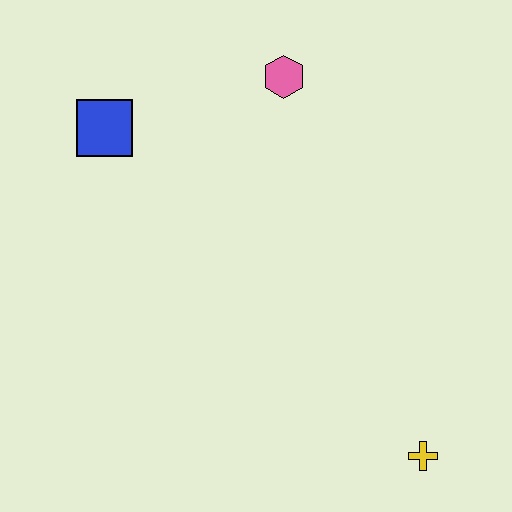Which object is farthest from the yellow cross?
The blue square is farthest from the yellow cross.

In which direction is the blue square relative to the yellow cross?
The blue square is above the yellow cross.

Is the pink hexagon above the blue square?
Yes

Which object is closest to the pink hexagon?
The blue square is closest to the pink hexagon.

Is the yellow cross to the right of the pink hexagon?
Yes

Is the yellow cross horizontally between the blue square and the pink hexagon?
No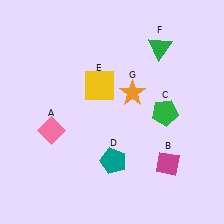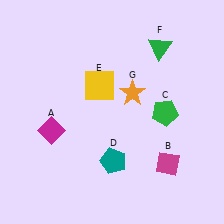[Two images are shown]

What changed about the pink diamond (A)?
In Image 1, A is pink. In Image 2, it changed to magenta.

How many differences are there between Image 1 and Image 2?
There is 1 difference between the two images.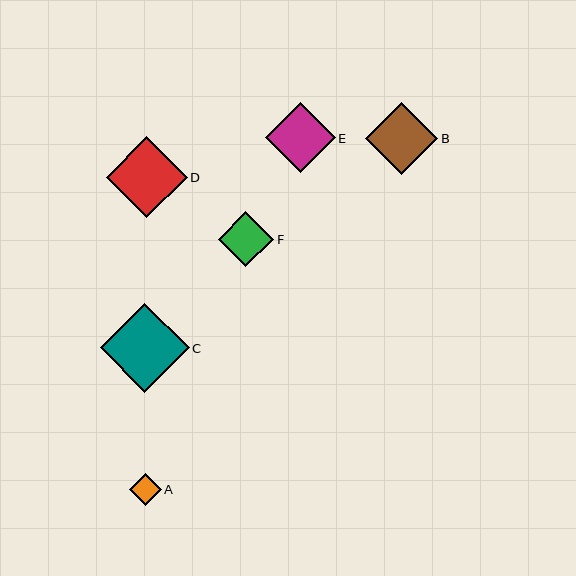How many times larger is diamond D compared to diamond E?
Diamond D is approximately 1.2 times the size of diamond E.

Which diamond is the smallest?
Diamond A is the smallest with a size of approximately 32 pixels.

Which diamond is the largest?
Diamond C is the largest with a size of approximately 89 pixels.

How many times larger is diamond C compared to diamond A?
Diamond C is approximately 2.8 times the size of diamond A.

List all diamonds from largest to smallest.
From largest to smallest: C, D, B, E, F, A.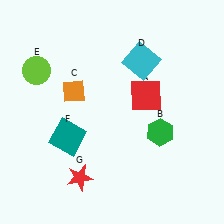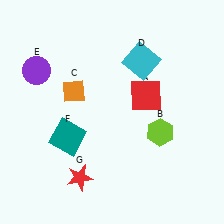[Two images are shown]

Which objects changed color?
B changed from green to lime. E changed from lime to purple.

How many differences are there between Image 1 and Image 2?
There are 2 differences between the two images.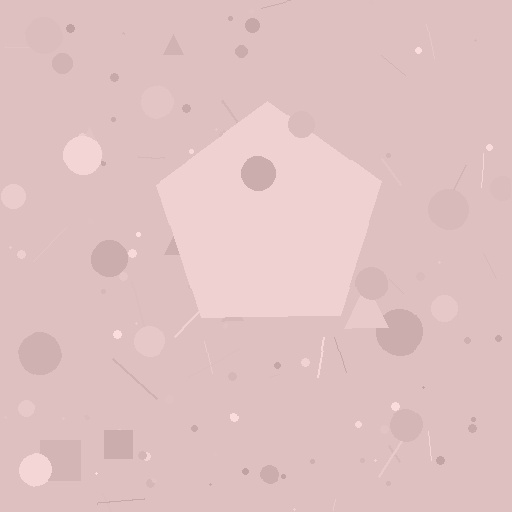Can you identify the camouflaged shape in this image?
The camouflaged shape is a pentagon.